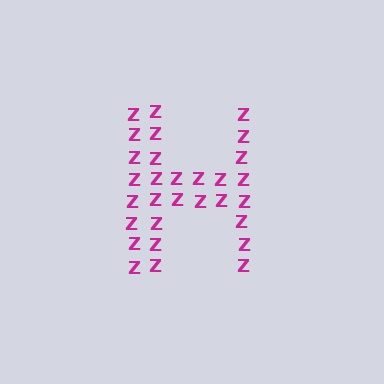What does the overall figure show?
The overall figure shows the letter H.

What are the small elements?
The small elements are letter Z's.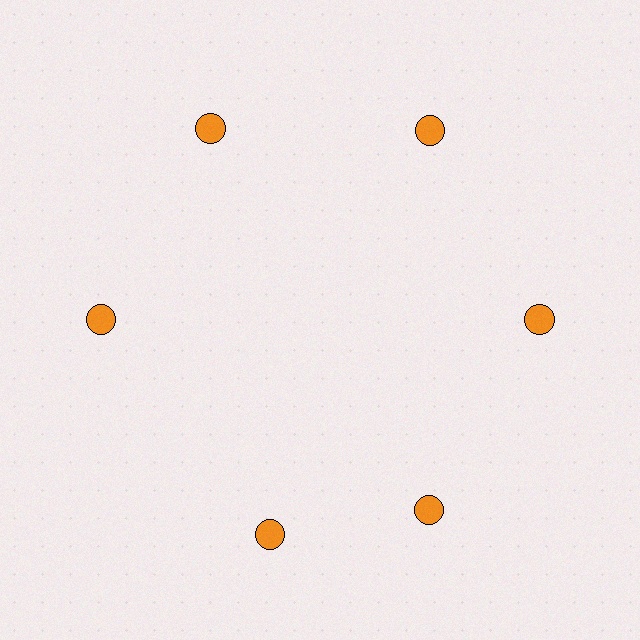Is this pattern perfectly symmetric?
No. The 6 orange circles are arranged in a ring, but one element near the 7 o'clock position is rotated out of alignment along the ring, breaking the 6-fold rotational symmetry.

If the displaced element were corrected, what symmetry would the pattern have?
It would have 6-fold rotational symmetry — the pattern would map onto itself every 60 degrees.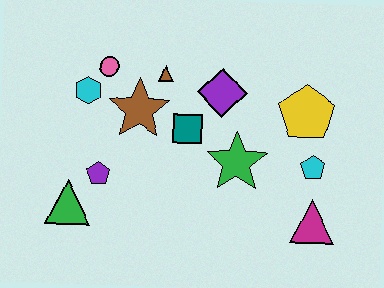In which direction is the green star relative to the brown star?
The green star is to the right of the brown star.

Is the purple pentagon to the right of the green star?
No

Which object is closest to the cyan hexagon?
The pink circle is closest to the cyan hexagon.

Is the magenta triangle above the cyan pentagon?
No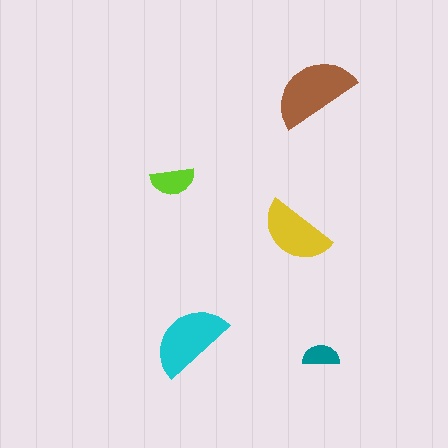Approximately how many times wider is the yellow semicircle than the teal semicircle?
About 2 times wider.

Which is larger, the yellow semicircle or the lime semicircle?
The yellow one.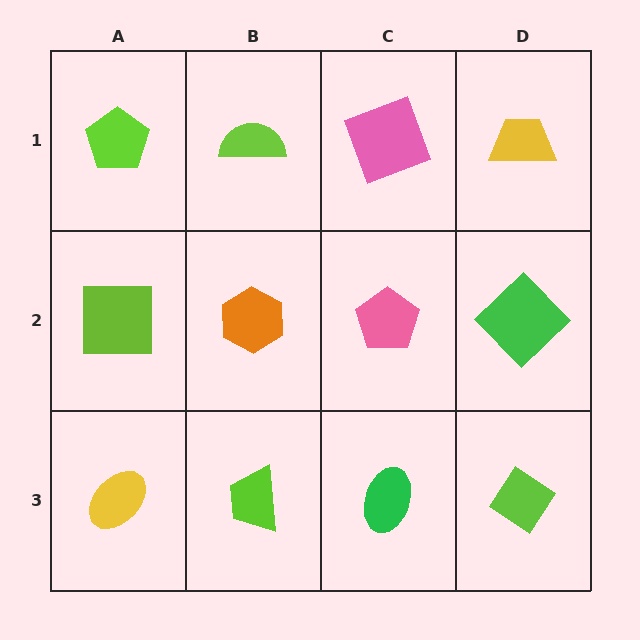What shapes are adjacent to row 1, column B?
An orange hexagon (row 2, column B), a lime pentagon (row 1, column A), a pink square (row 1, column C).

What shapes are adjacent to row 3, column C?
A pink pentagon (row 2, column C), a lime trapezoid (row 3, column B), a lime diamond (row 3, column D).